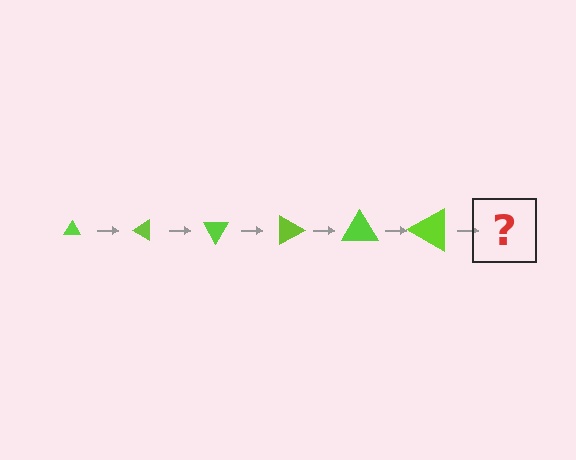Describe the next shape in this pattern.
It should be a triangle, larger than the previous one and rotated 180 degrees from the start.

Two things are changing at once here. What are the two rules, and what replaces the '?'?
The two rules are that the triangle grows larger each step and it rotates 30 degrees each step. The '?' should be a triangle, larger than the previous one and rotated 180 degrees from the start.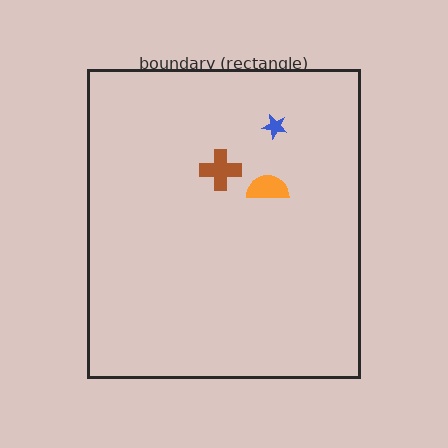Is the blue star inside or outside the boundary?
Inside.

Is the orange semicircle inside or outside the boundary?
Inside.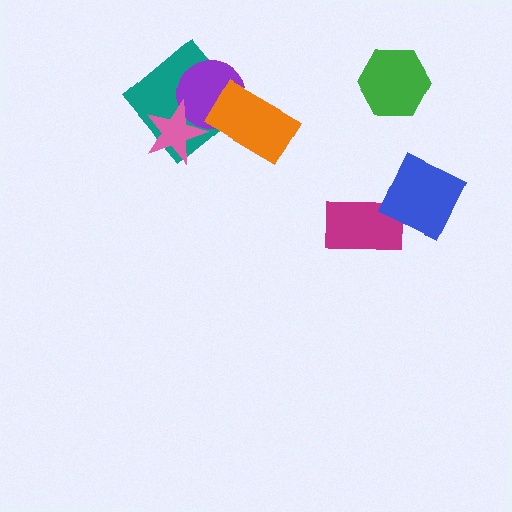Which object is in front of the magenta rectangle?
The blue diamond is in front of the magenta rectangle.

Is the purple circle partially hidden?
Yes, it is partially covered by another shape.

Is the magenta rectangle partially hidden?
Yes, it is partially covered by another shape.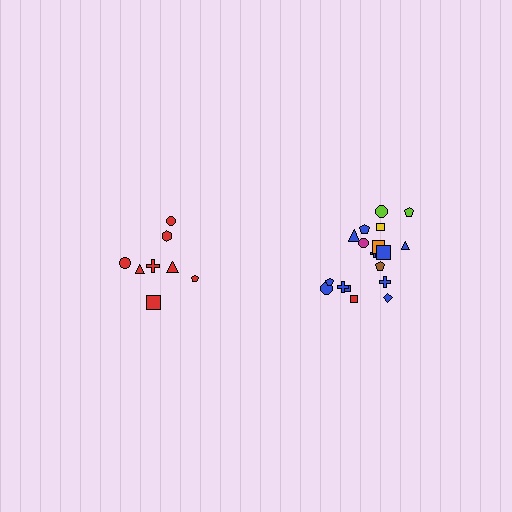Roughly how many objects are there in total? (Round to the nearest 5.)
Roughly 25 objects in total.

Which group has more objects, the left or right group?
The right group.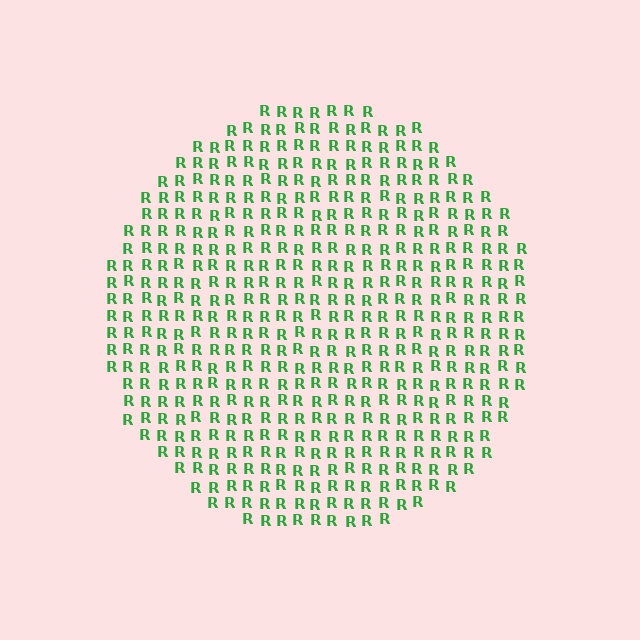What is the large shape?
The large shape is a circle.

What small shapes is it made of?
It is made of small letter R's.